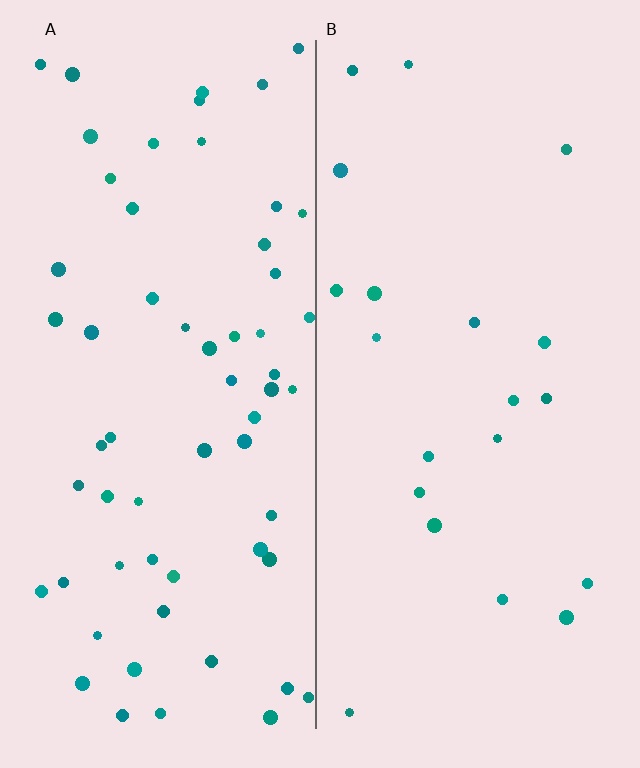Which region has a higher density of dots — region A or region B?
A (the left).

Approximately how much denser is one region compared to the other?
Approximately 2.9× — region A over region B.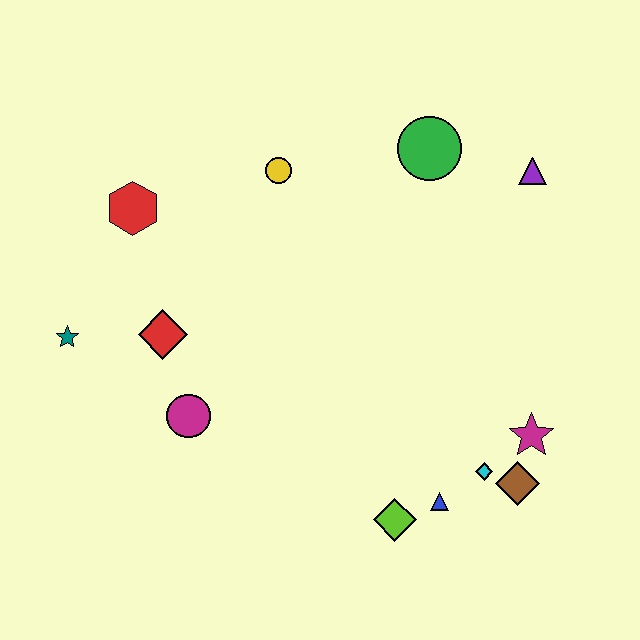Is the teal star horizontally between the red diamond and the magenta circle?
No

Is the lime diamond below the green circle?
Yes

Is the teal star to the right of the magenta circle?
No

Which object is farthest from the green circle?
The teal star is farthest from the green circle.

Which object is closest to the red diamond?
The magenta circle is closest to the red diamond.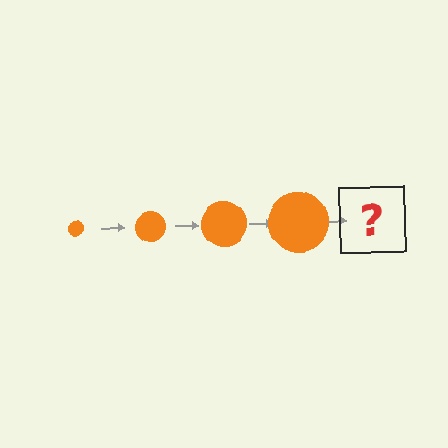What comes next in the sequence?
The next element should be an orange circle, larger than the previous one.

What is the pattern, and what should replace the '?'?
The pattern is that the circle gets progressively larger each step. The '?' should be an orange circle, larger than the previous one.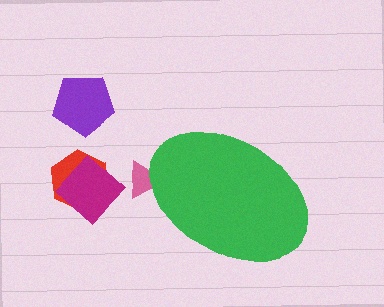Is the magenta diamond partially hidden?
No, the magenta diamond is fully visible.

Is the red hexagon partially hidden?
No, the red hexagon is fully visible.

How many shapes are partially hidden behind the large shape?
1 shape is partially hidden.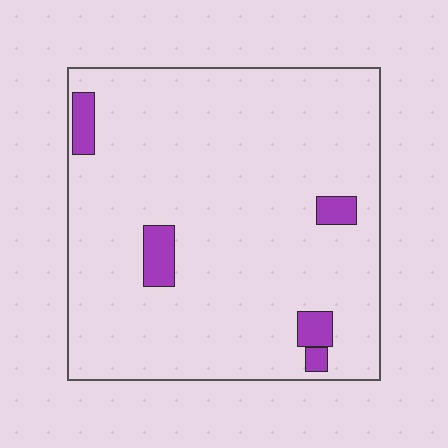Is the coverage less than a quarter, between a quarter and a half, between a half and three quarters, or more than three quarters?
Less than a quarter.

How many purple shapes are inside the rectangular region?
5.